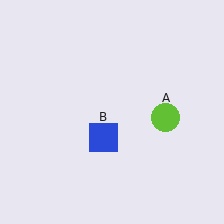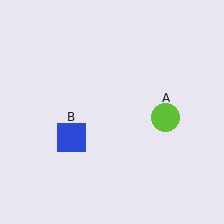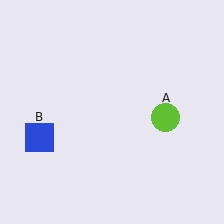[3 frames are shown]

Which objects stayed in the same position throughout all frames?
Lime circle (object A) remained stationary.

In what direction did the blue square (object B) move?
The blue square (object B) moved left.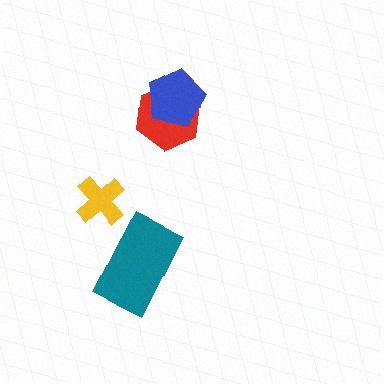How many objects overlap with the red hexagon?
1 object overlaps with the red hexagon.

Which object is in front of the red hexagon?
The blue pentagon is in front of the red hexagon.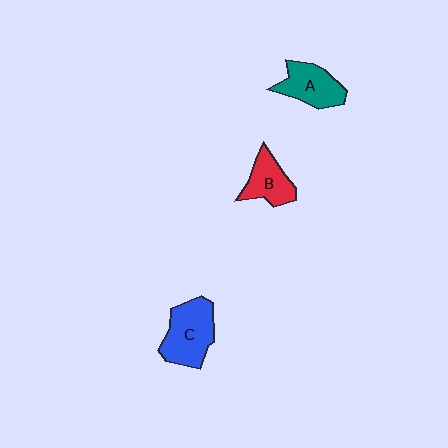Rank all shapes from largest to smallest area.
From largest to smallest: C (blue), A (teal), B (red).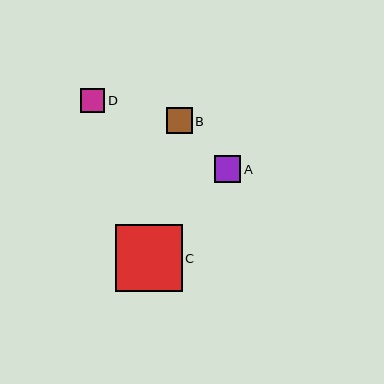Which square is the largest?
Square C is the largest with a size of approximately 67 pixels.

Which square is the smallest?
Square D is the smallest with a size of approximately 24 pixels.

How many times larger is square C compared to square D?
Square C is approximately 2.8 times the size of square D.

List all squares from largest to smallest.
From largest to smallest: C, A, B, D.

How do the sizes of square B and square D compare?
Square B and square D are approximately the same size.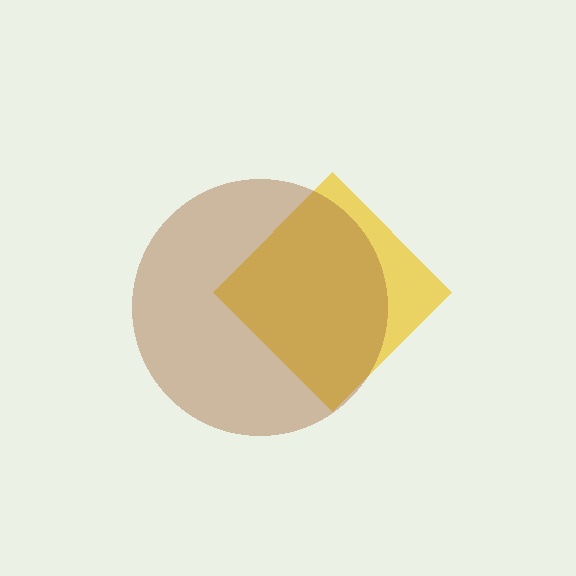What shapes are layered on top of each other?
The layered shapes are: a yellow diamond, a brown circle.